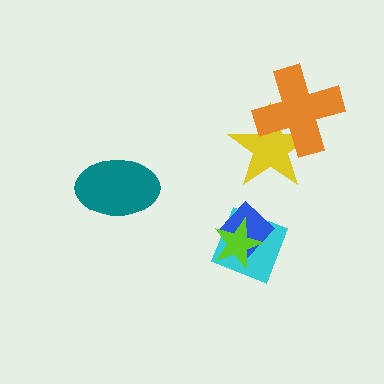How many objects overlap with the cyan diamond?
2 objects overlap with the cyan diamond.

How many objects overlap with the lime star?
2 objects overlap with the lime star.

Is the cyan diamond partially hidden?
Yes, it is partially covered by another shape.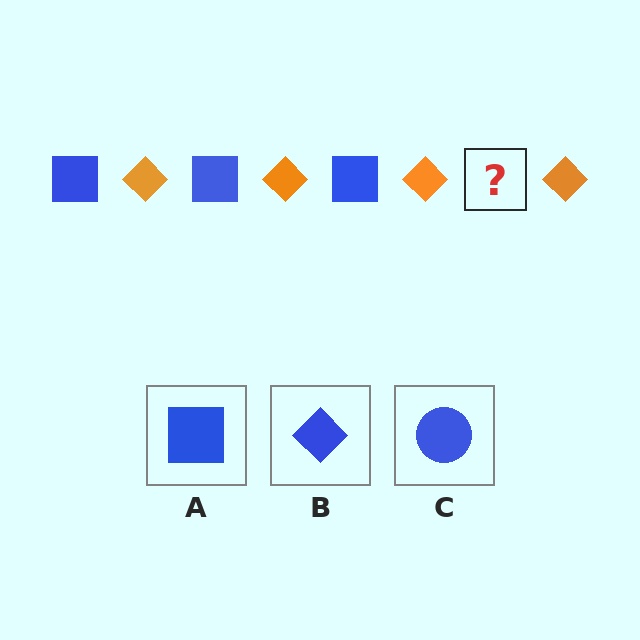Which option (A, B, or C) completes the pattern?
A.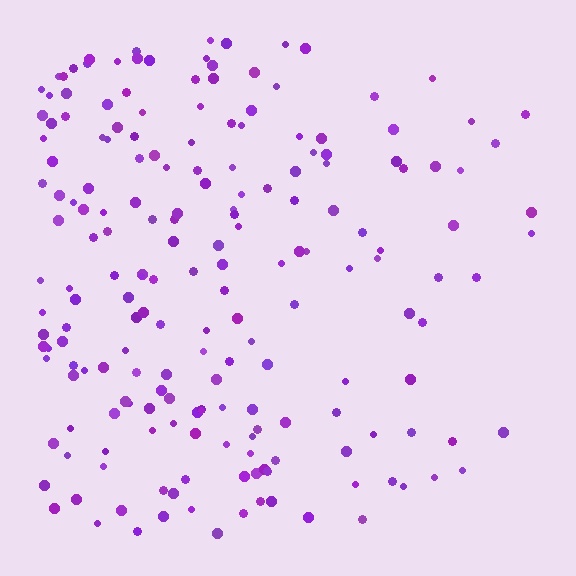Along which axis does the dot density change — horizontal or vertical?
Horizontal.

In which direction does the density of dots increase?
From right to left, with the left side densest.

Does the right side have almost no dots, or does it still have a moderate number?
Still a moderate number, just noticeably fewer than the left.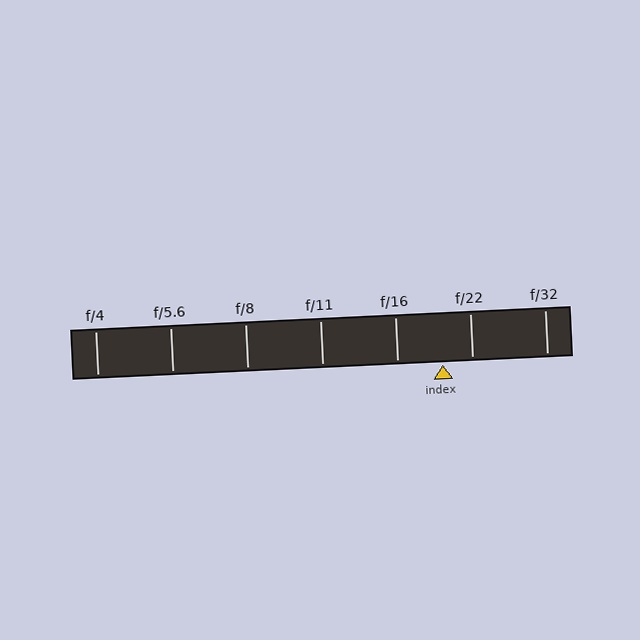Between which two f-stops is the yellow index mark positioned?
The index mark is between f/16 and f/22.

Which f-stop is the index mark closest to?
The index mark is closest to f/22.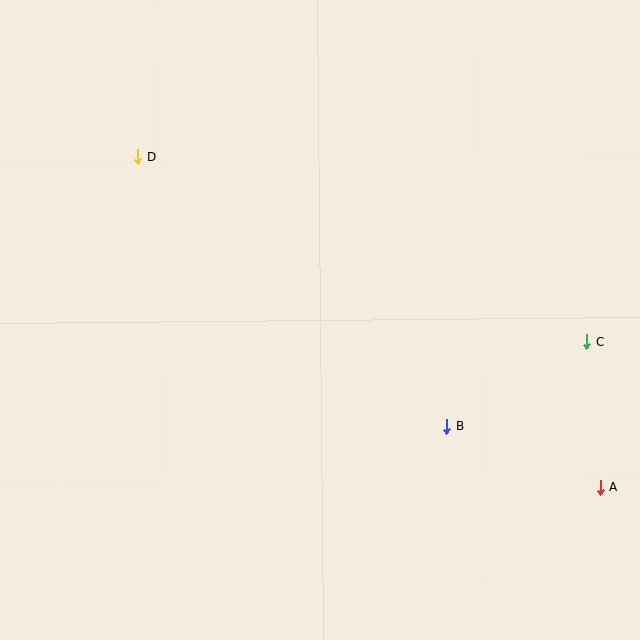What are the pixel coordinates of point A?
Point A is at (600, 488).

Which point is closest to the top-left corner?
Point D is closest to the top-left corner.